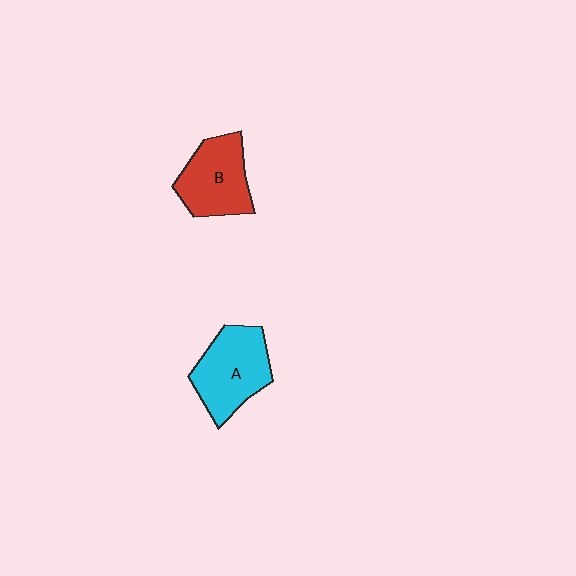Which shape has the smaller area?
Shape B (red).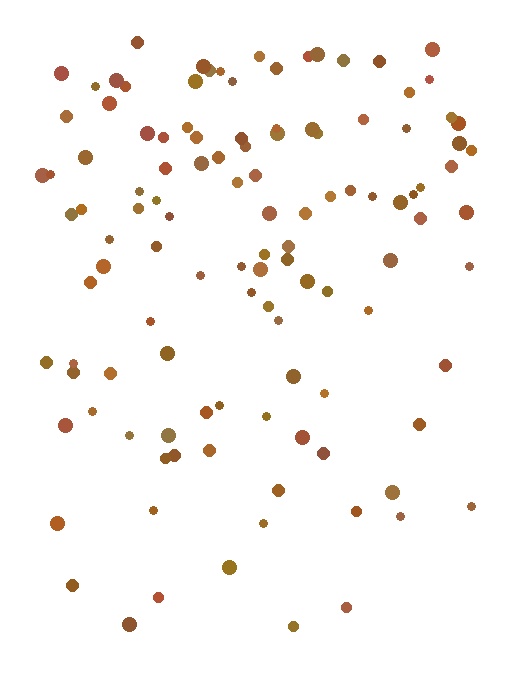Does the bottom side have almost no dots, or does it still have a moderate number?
Still a moderate number, just noticeably fewer than the top.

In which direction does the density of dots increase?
From bottom to top, with the top side densest.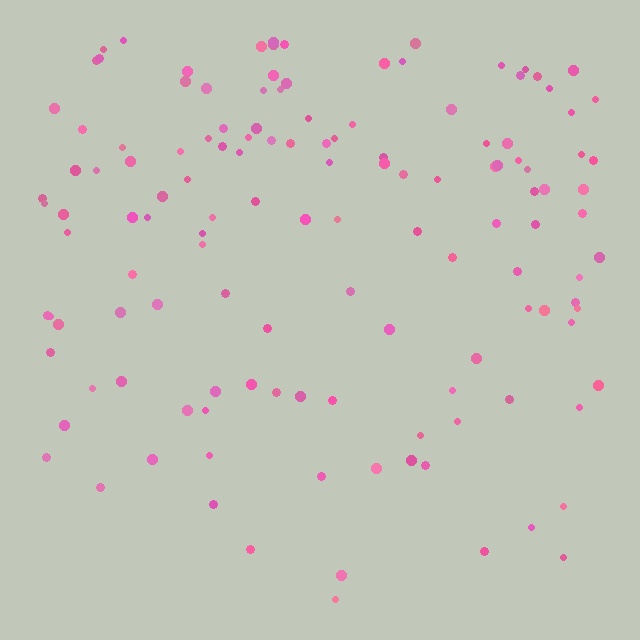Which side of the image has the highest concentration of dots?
The top.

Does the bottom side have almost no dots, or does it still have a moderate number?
Still a moderate number, just noticeably fewer than the top.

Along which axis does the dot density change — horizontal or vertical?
Vertical.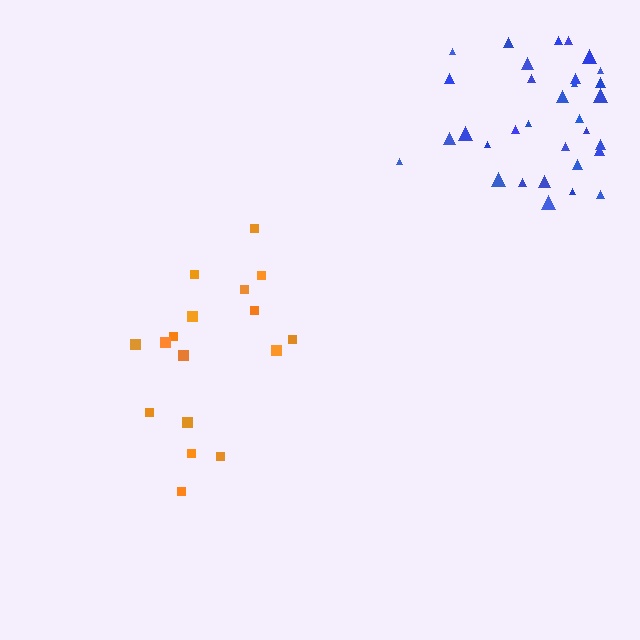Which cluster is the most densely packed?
Blue.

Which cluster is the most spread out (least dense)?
Orange.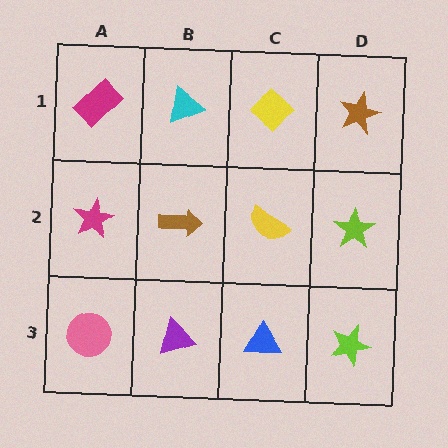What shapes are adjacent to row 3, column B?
A brown arrow (row 2, column B), a pink circle (row 3, column A), a blue triangle (row 3, column C).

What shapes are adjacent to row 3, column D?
A lime star (row 2, column D), a blue triangle (row 3, column C).